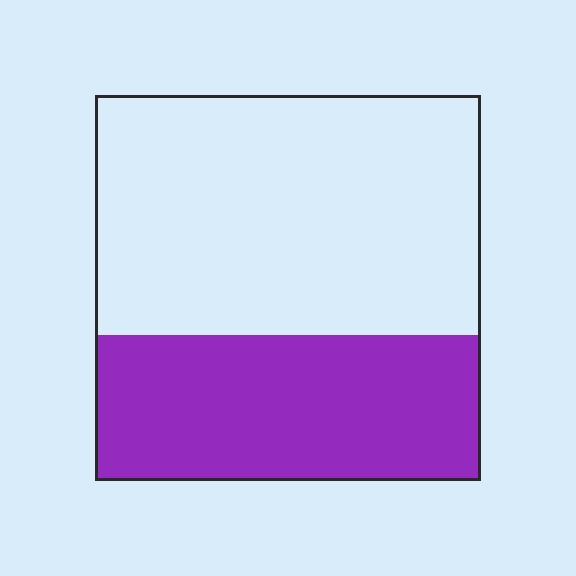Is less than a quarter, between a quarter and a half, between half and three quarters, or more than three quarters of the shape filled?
Between a quarter and a half.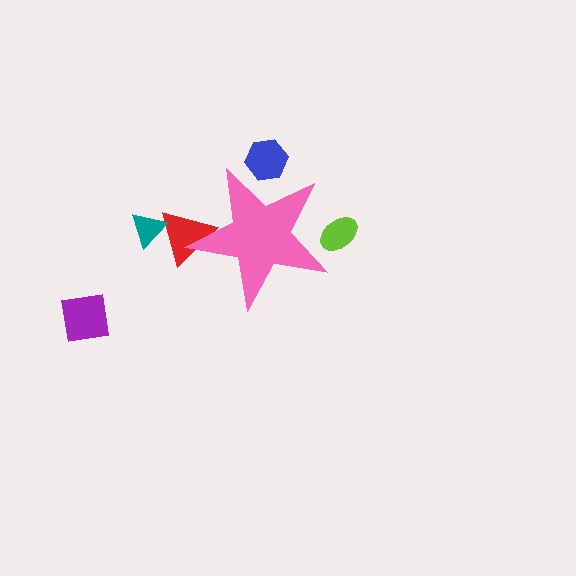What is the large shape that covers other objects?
A pink star.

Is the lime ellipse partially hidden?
Yes, the lime ellipse is partially hidden behind the pink star.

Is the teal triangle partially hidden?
No, the teal triangle is fully visible.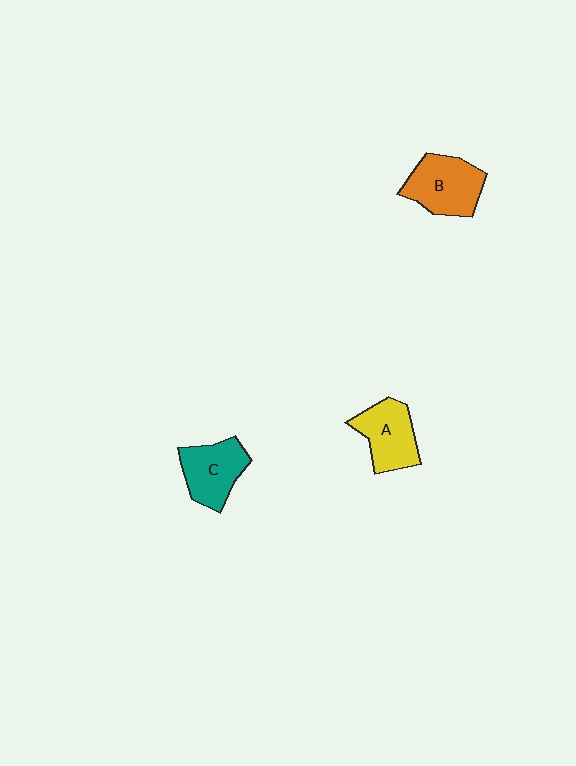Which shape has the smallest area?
Shape C (teal).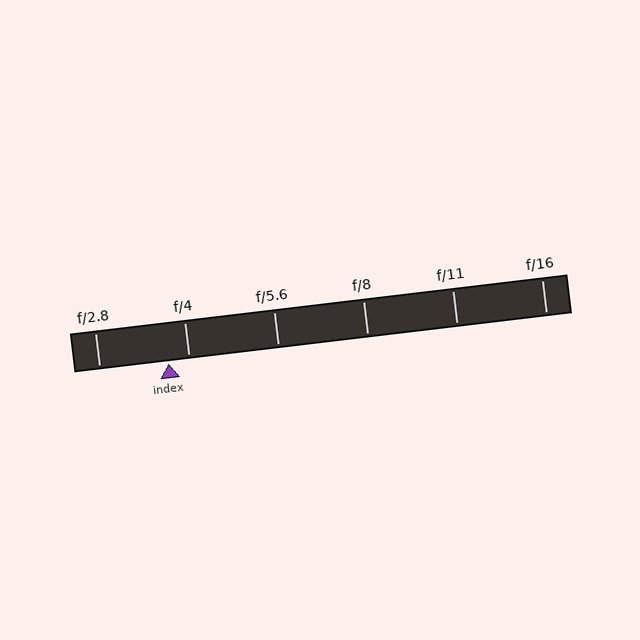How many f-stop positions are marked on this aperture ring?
There are 6 f-stop positions marked.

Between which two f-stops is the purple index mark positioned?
The index mark is between f/2.8 and f/4.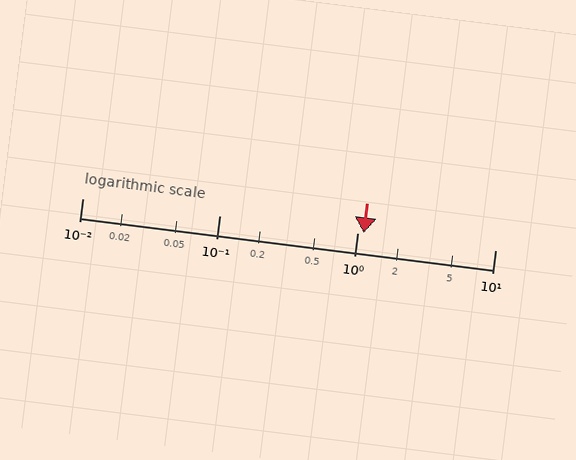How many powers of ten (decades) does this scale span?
The scale spans 3 decades, from 0.01 to 10.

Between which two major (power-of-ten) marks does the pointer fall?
The pointer is between 1 and 10.